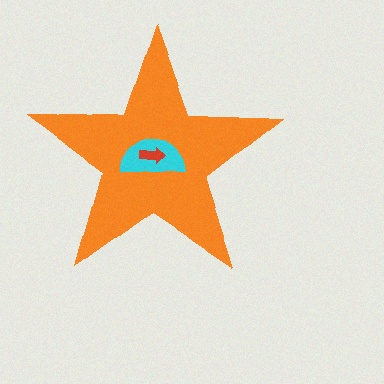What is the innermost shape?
The red arrow.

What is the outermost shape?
The orange star.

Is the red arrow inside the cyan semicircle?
Yes.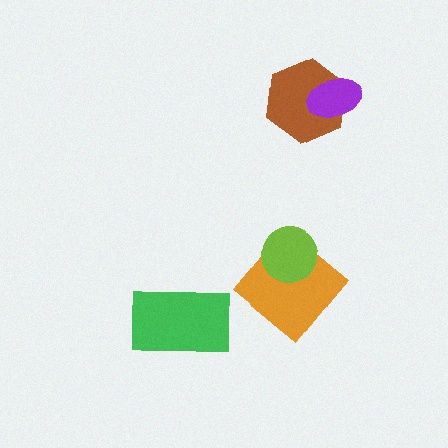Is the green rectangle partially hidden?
No, no other shape covers it.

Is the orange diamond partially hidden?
Yes, it is partially covered by another shape.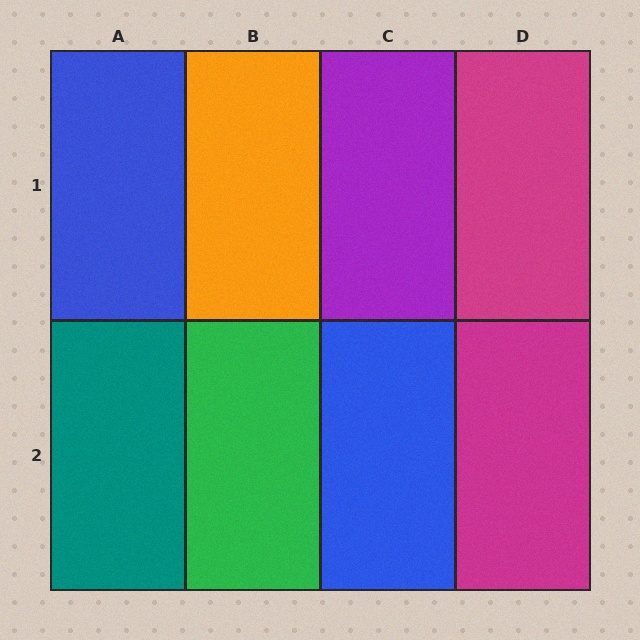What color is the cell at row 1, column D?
Magenta.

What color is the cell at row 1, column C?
Purple.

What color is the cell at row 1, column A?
Blue.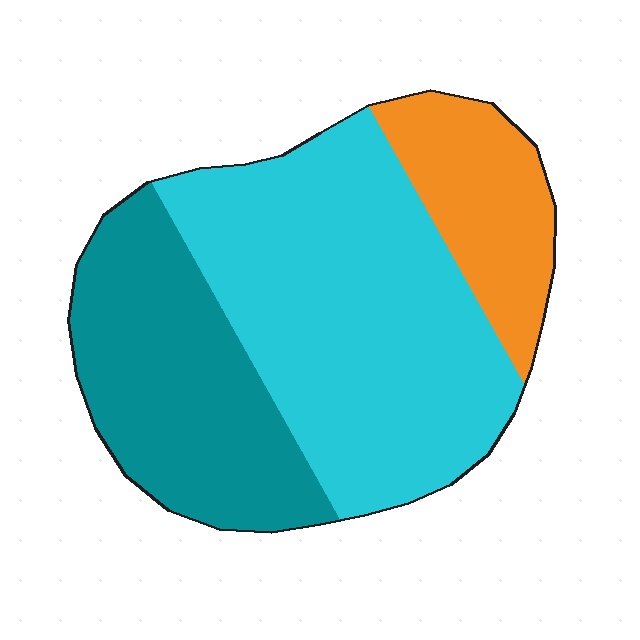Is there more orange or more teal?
Teal.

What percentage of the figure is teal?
Teal covers around 30% of the figure.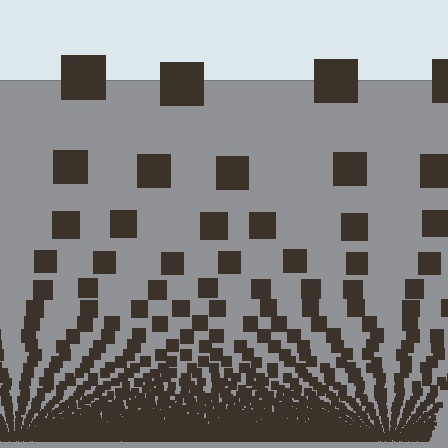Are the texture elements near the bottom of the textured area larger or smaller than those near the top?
Smaller. The gradient is inverted — elements near the bottom are smaller and denser.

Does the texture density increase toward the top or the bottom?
Density increases toward the bottom.